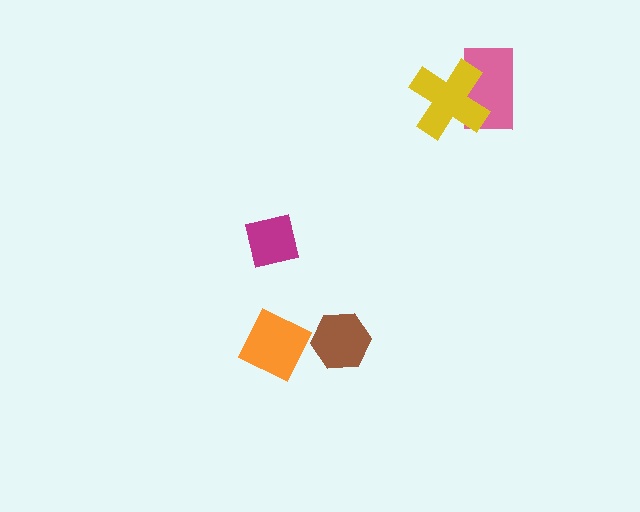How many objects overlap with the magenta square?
0 objects overlap with the magenta square.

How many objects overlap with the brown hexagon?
0 objects overlap with the brown hexagon.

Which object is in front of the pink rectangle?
The yellow cross is in front of the pink rectangle.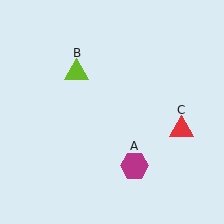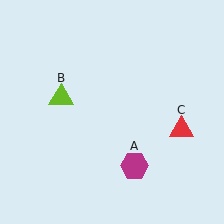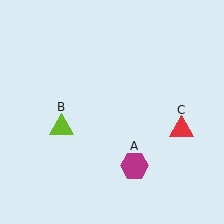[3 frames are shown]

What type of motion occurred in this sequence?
The lime triangle (object B) rotated counterclockwise around the center of the scene.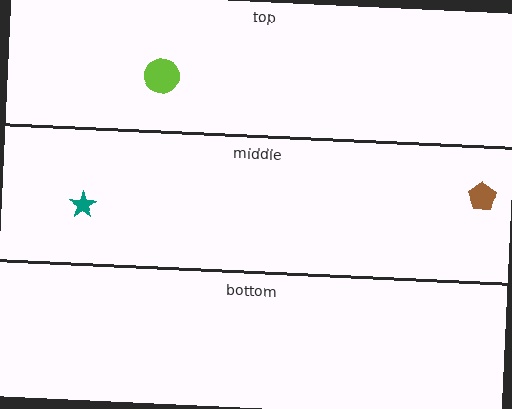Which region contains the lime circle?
The top region.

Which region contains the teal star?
The middle region.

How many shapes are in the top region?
1.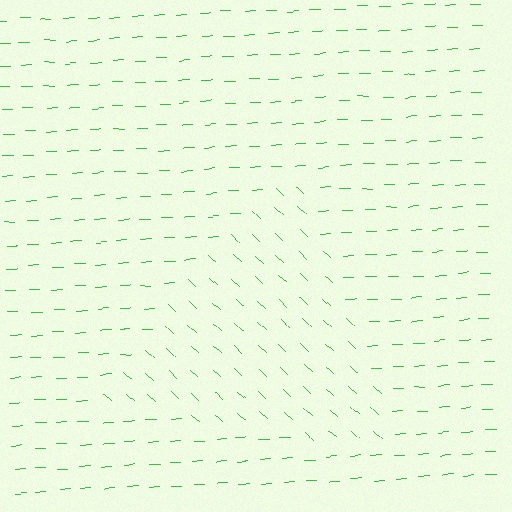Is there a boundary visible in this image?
Yes, there is a texture boundary formed by a change in line orientation.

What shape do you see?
I see a triangle.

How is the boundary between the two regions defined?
The boundary is defined purely by a change in line orientation (approximately 45 degrees difference). All lines are the same color and thickness.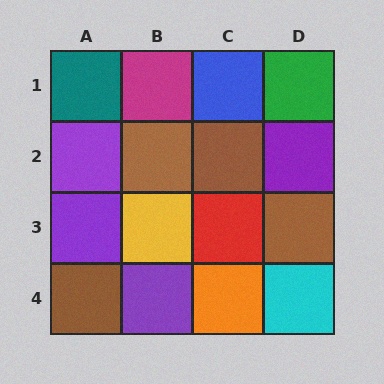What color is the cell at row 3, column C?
Red.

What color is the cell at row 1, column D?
Green.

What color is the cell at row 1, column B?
Magenta.